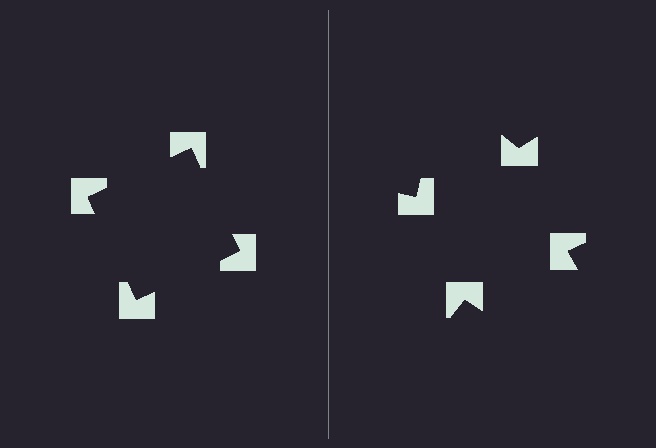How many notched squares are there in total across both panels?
8 — 4 on each side.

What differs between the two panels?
The notched squares are positioned identically on both sides; only the wedge orientations differ. On the left they align to a square; on the right they are misaligned.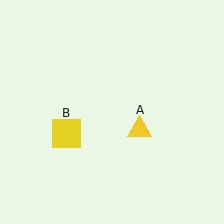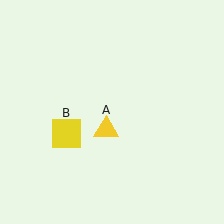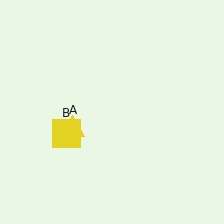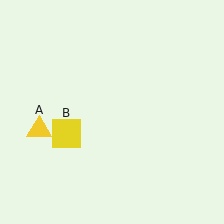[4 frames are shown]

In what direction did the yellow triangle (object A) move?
The yellow triangle (object A) moved left.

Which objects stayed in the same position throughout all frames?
Yellow square (object B) remained stationary.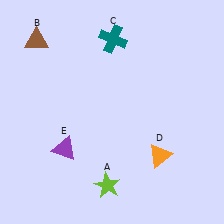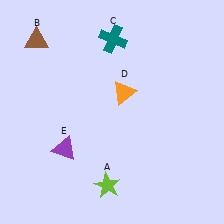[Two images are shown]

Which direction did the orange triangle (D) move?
The orange triangle (D) moved up.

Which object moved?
The orange triangle (D) moved up.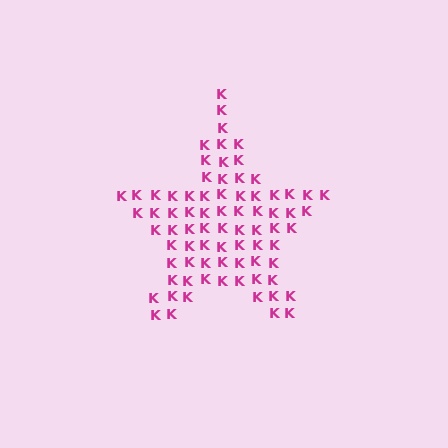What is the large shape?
The large shape is a star.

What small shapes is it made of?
It is made of small letter K's.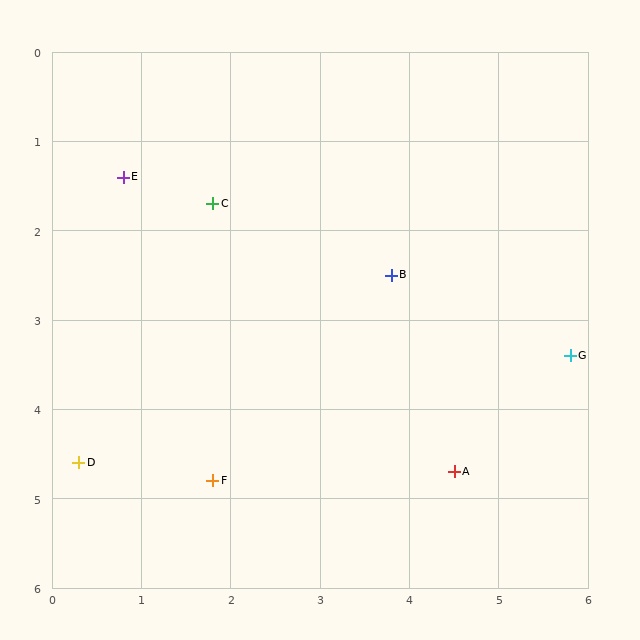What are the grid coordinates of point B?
Point B is at approximately (3.8, 2.5).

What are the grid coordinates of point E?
Point E is at approximately (0.8, 1.4).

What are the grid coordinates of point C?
Point C is at approximately (1.8, 1.7).